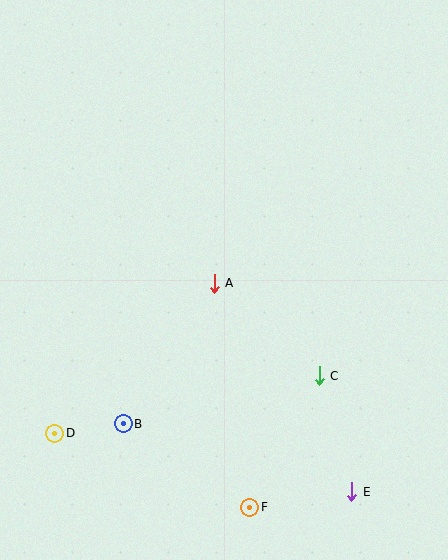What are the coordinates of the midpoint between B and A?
The midpoint between B and A is at (169, 354).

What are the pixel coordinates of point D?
Point D is at (55, 433).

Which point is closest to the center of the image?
Point A at (214, 284) is closest to the center.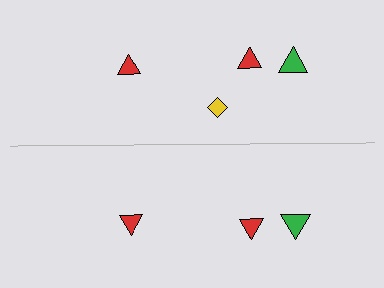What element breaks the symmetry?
A yellow diamond is missing from the bottom side.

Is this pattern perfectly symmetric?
No, the pattern is not perfectly symmetric. A yellow diamond is missing from the bottom side.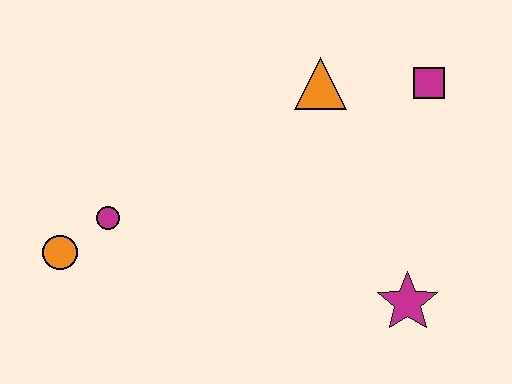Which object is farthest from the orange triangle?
The orange circle is farthest from the orange triangle.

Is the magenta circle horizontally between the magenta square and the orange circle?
Yes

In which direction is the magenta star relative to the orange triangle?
The magenta star is below the orange triangle.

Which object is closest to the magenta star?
The magenta square is closest to the magenta star.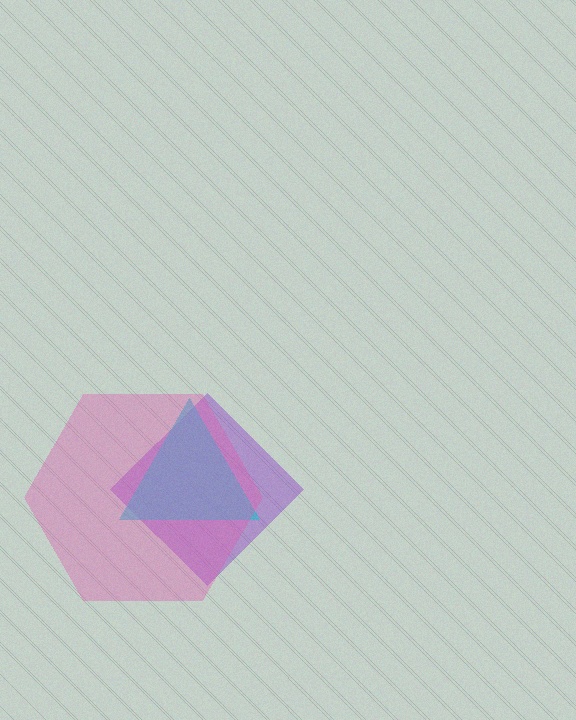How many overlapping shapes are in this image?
There are 3 overlapping shapes in the image.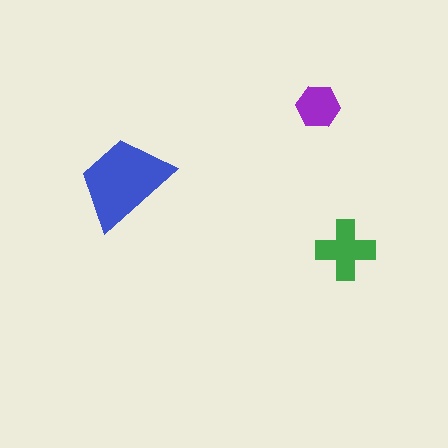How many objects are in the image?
There are 3 objects in the image.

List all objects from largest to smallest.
The blue trapezoid, the green cross, the purple hexagon.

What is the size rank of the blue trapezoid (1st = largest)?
1st.